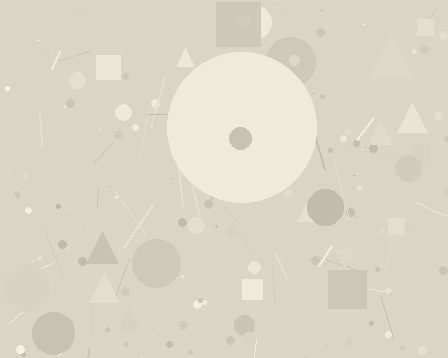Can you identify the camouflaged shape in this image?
The camouflaged shape is a circle.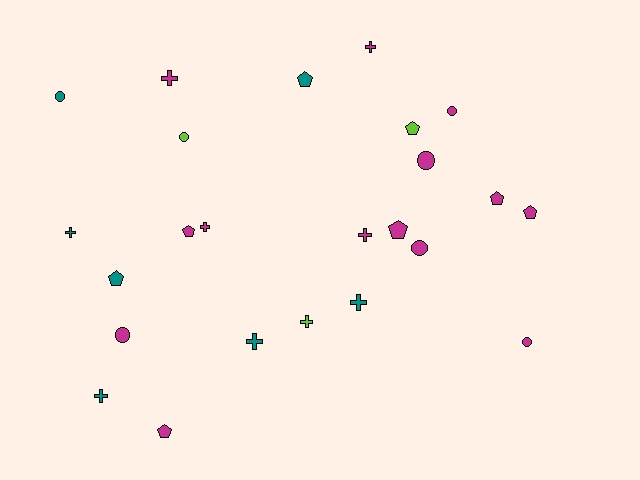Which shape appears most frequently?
Cross, with 9 objects.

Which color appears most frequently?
Magenta, with 14 objects.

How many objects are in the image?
There are 24 objects.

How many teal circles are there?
There is 1 teal circle.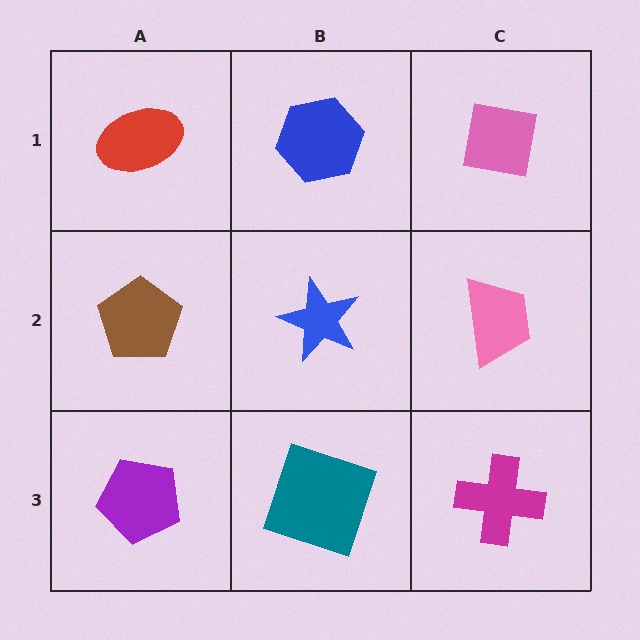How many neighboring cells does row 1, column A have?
2.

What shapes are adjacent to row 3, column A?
A brown pentagon (row 2, column A), a teal square (row 3, column B).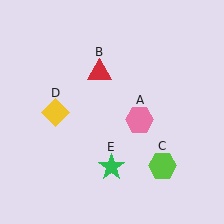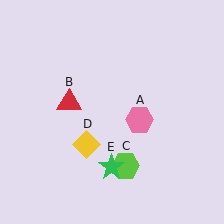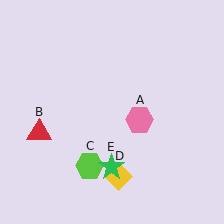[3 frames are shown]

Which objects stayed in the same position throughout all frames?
Pink hexagon (object A) and green star (object E) remained stationary.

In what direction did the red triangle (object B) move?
The red triangle (object B) moved down and to the left.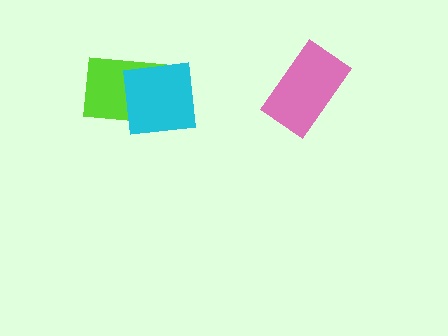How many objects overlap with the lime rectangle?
1 object overlaps with the lime rectangle.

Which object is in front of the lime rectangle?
The cyan square is in front of the lime rectangle.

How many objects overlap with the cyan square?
1 object overlaps with the cyan square.